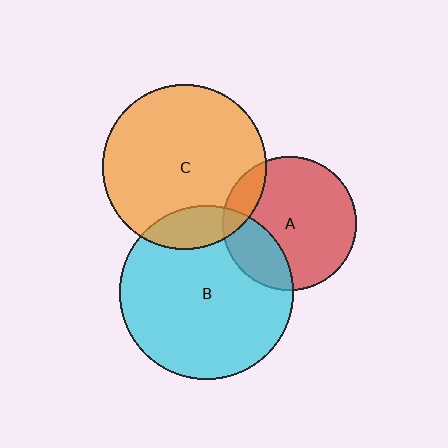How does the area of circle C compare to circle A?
Approximately 1.5 times.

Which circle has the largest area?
Circle B (cyan).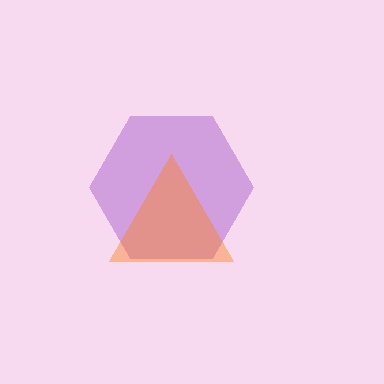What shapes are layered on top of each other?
The layered shapes are: a purple hexagon, an orange triangle.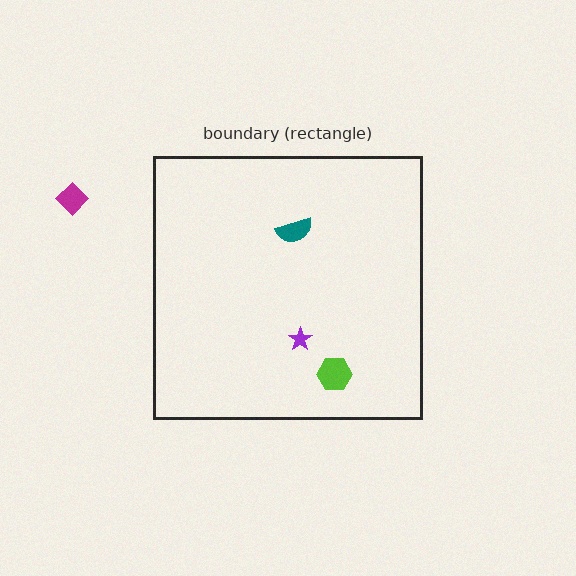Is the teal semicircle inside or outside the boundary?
Inside.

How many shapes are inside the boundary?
3 inside, 1 outside.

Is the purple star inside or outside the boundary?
Inside.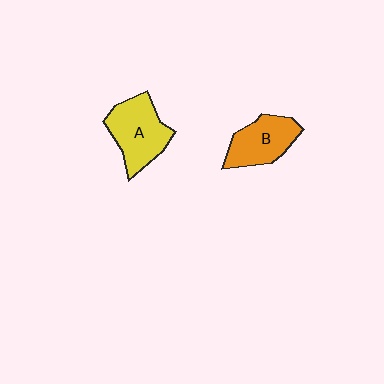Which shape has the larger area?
Shape A (yellow).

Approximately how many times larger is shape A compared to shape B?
Approximately 1.2 times.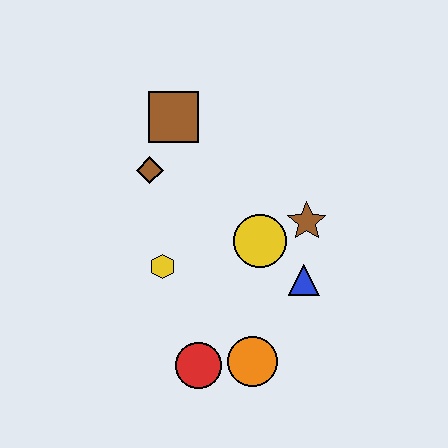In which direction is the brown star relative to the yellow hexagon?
The brown star is to the right of the yellow hexagon.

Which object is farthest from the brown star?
The red circle is farthest from the brown star.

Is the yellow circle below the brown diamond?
Yes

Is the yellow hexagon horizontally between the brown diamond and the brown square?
Yes